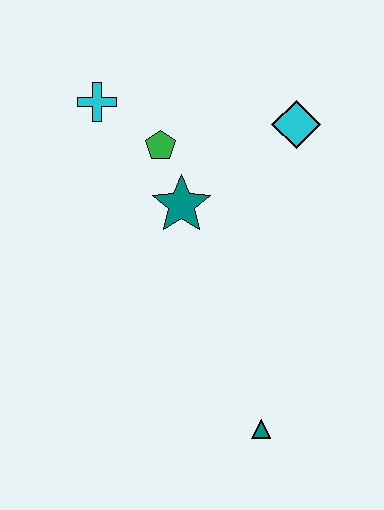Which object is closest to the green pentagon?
The teal star is closest to the green pentagon.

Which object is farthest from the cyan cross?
The teal triangle is farthest from the cyan cross.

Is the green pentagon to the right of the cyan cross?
Yes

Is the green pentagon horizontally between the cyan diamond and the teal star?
No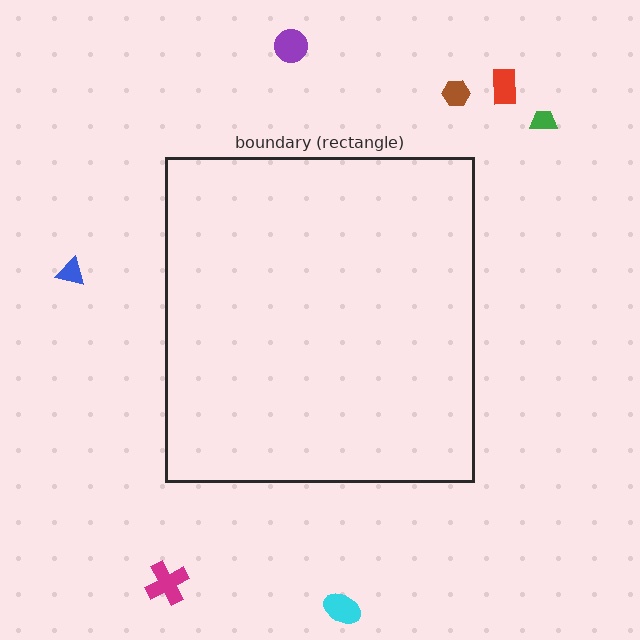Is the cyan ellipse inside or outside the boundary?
Outside.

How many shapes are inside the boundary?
0 inside, 7 outside.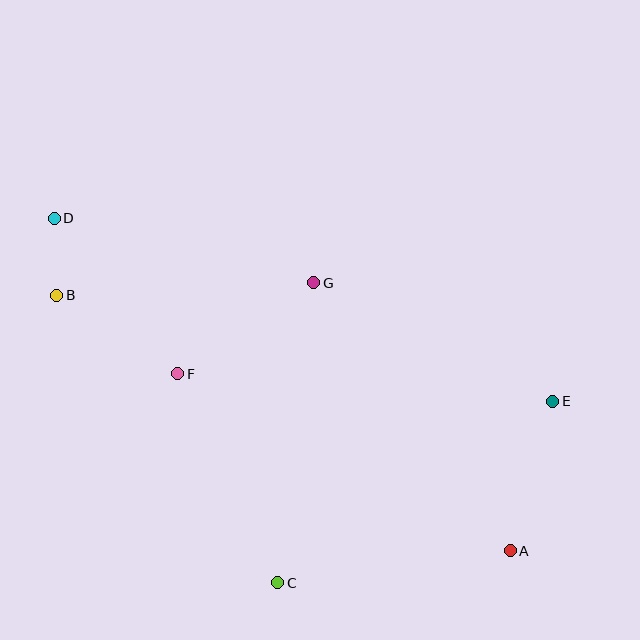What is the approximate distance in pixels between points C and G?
The distance between C and G is approximately 302 pixels.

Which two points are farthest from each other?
Points A and D are farthest from each other.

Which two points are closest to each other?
Points B and D are closest to each other.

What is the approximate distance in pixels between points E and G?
The distance between E and G is approximately 266 pixels.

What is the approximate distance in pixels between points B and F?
The distance between B and F is approximately 144 pixels.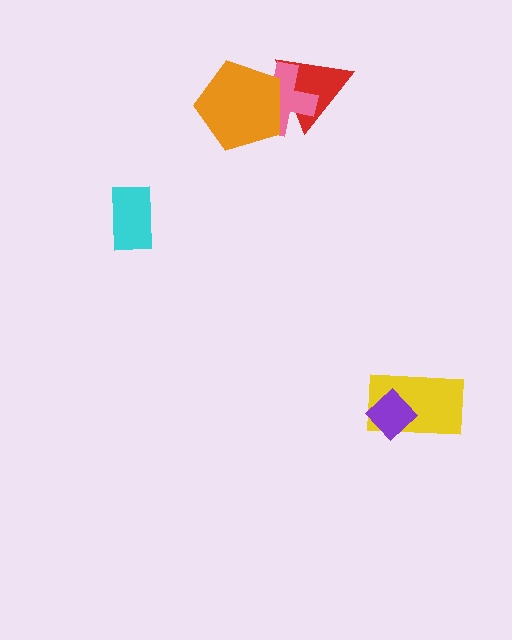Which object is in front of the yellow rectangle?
The purple diamond is in front of the yellow rectangle.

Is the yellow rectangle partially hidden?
Yes, it is partially covered by another shape.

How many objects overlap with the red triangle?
2 objects overlap with the red triangle.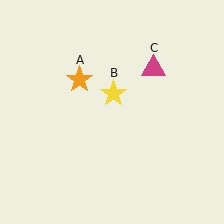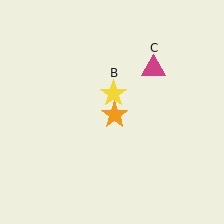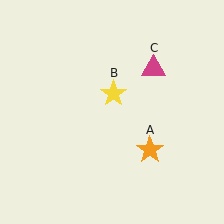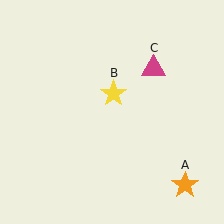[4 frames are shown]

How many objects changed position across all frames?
1 object changed position: orange star (object A).